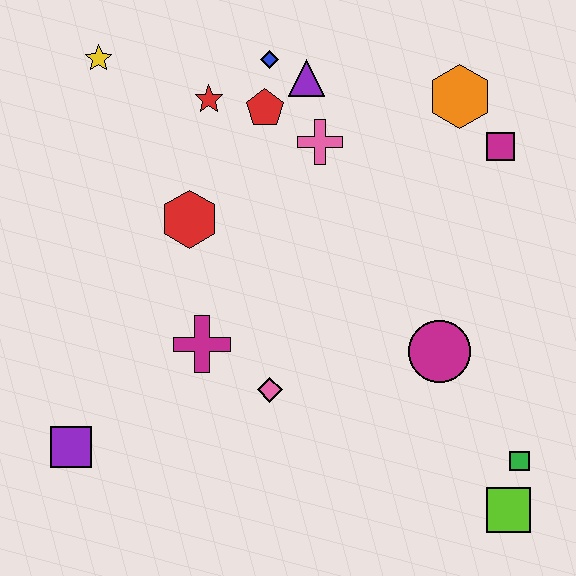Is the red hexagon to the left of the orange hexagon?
Yes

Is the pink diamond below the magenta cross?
Yes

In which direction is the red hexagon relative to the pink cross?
The red hexagon is to the left of the pink cross.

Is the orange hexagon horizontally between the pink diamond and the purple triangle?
No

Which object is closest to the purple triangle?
The blue diamond is closest to the purple triangle.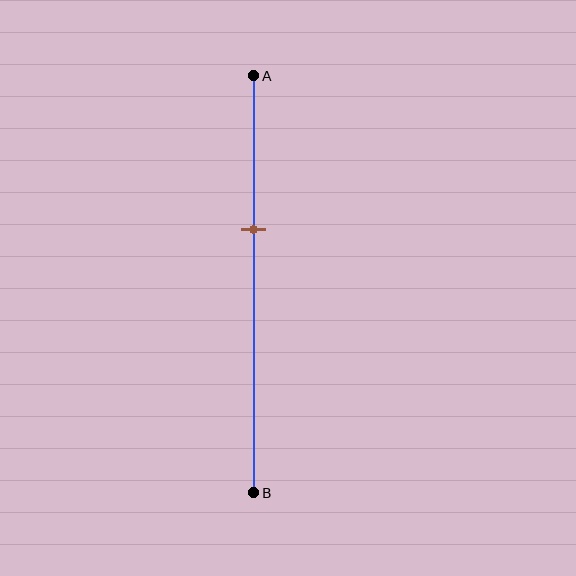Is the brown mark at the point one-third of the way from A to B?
No, the mark is at about 35% from A, not at the 33% one-third point.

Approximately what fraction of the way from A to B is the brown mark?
The brown mark is approximately 35% of the way from A to B.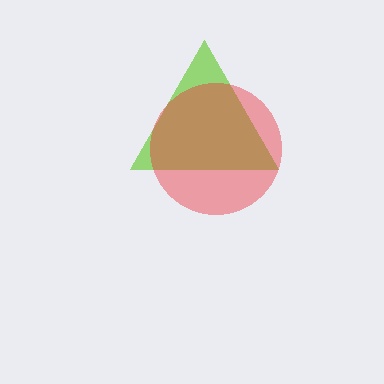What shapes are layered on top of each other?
The layered shapes are: a lime triangle, a red circle.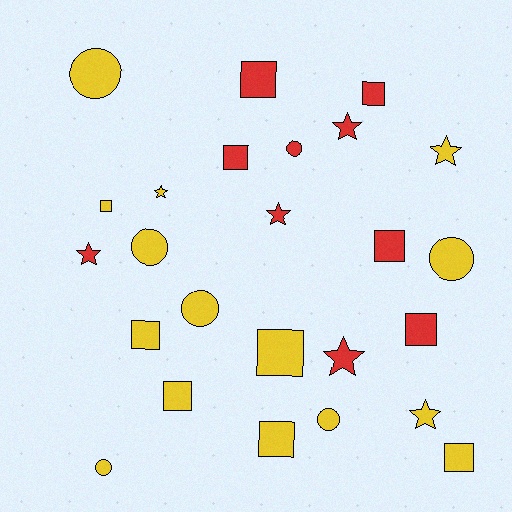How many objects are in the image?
There are 25 objects.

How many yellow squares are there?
There are 6 yellow squares.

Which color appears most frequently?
Yellow, with 15 objects.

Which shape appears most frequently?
Square, with 11 objects.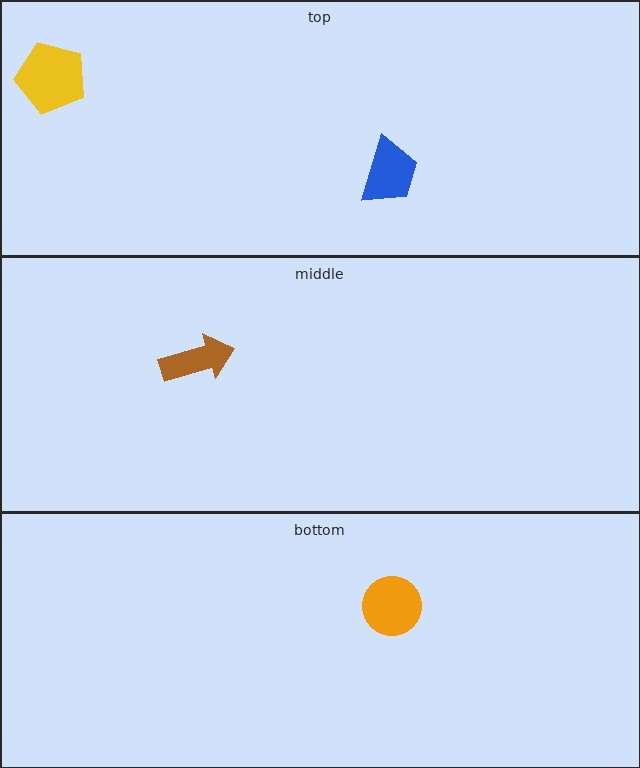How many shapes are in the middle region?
1.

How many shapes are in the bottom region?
1.